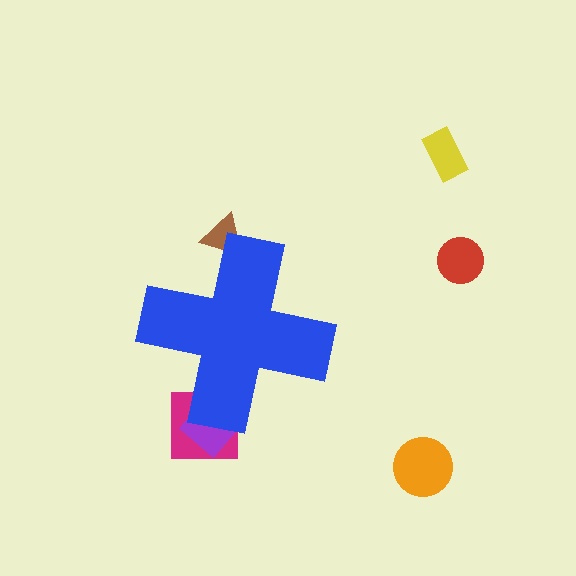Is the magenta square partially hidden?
Yes, the magenta square is partially hidden behind the blue cross.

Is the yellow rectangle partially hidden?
No, the yellow rectangle is fully visible.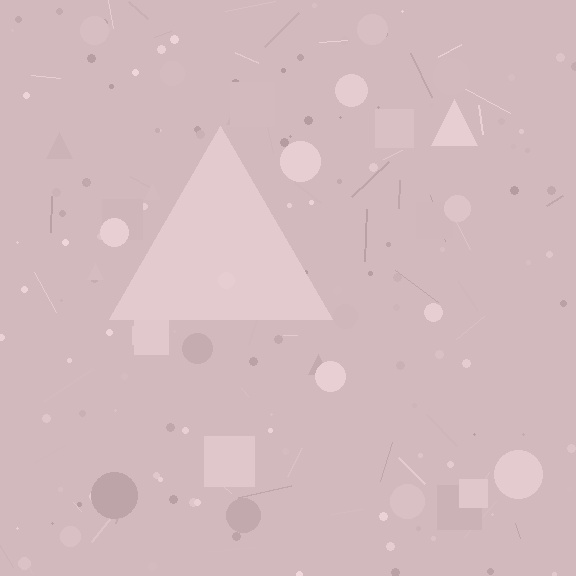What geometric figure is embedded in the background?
A triangle is embedded in the background.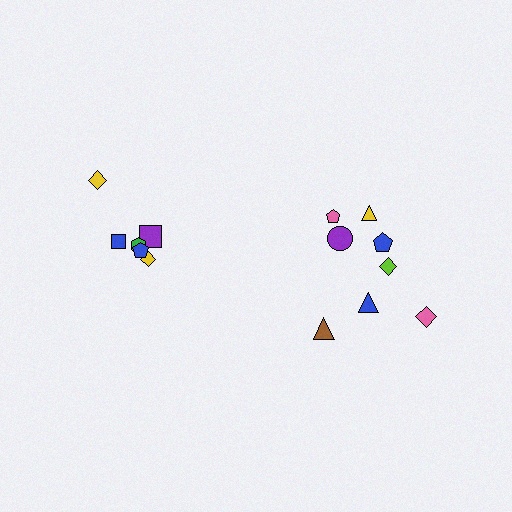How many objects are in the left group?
There are 6 objects.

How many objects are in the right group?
There are 8 objects.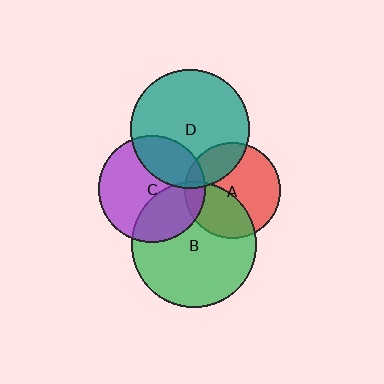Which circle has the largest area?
Circle B (green).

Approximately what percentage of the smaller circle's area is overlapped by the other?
Approximately 25%.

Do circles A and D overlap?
Yes.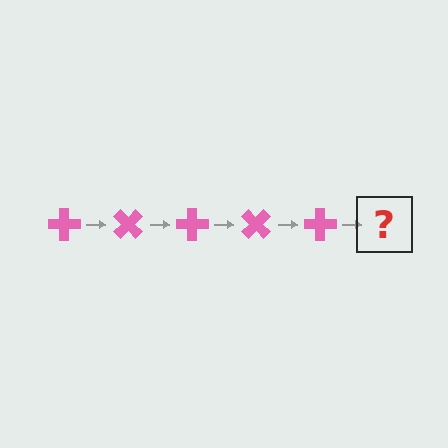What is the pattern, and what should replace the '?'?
The pattern is that the cross rotates 45 degrees each step. The '?' should be a pink cross rotated 225 degrees.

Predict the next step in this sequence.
The next step is a pink cross rotated 225 degrees.